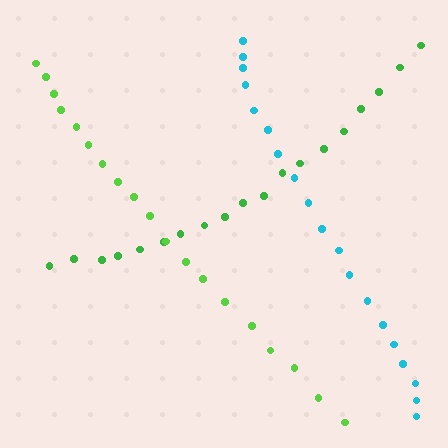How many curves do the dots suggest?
There are 3 distinct paths.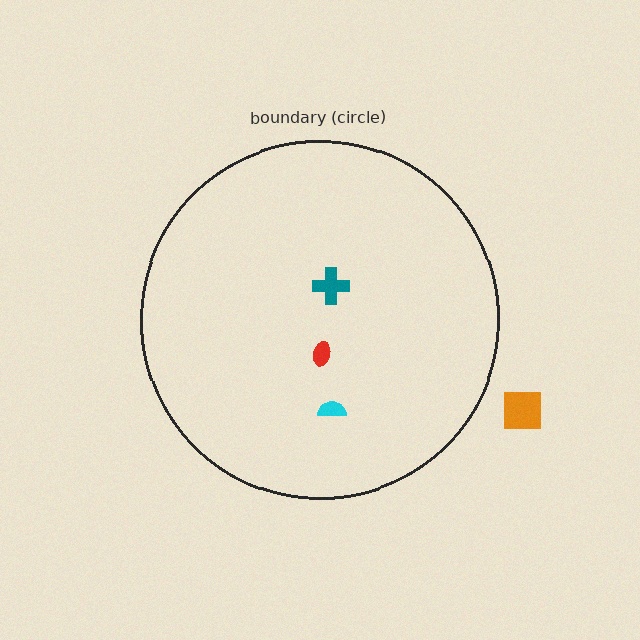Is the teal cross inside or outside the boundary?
Inside.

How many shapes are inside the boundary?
3 inside, 1 outside.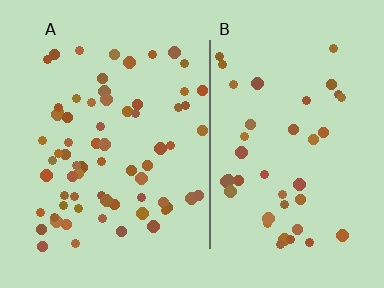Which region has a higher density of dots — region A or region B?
A (the left).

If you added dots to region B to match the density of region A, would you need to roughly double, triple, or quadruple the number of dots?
Approximately double.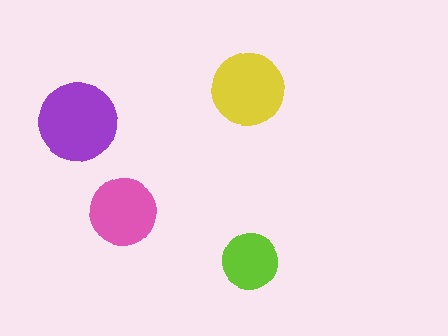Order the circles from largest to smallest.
the purple one, the yellow one, the pink one, the lime one.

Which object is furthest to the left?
The purple circle is leftmost.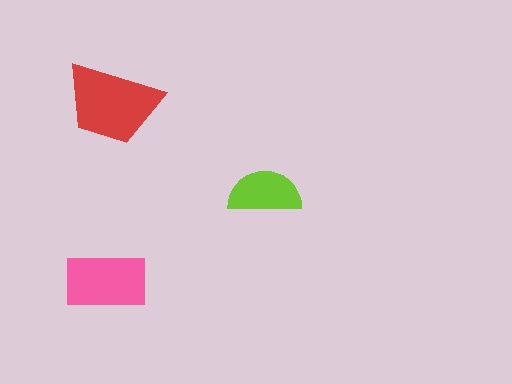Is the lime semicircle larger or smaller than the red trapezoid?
Smaller.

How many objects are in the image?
There are 3 objects in the image.